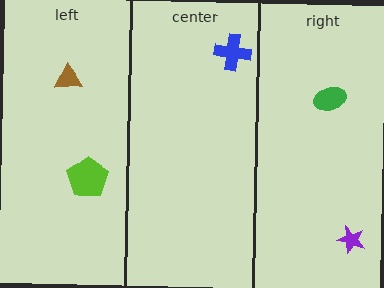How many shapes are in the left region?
2.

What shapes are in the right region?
The green ellipse, the purple star.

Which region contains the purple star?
The right region.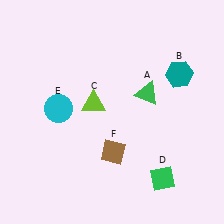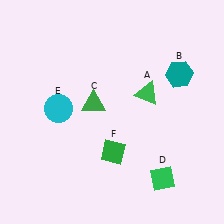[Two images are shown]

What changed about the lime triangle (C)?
In Image 1, C is lime. In Image 2, it changed to green.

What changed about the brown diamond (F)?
In Image 1, F is brown. In Image 2, it changed to green.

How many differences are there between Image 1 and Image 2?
There are 2 differences between the two images.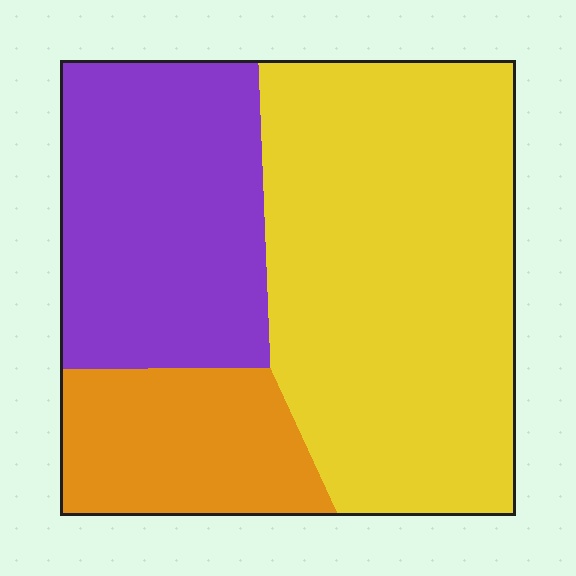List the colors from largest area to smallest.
From largest to smallest: yellow, purple, orange.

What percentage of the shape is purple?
Purple covers about 30% of the shape.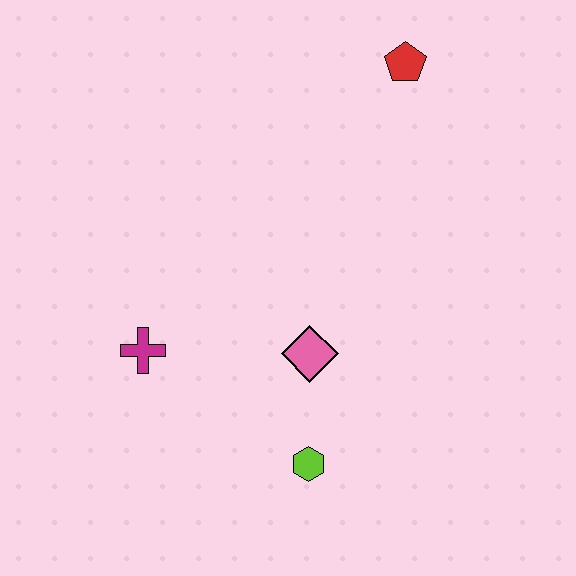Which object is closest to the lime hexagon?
The pink diamond is closest to the lime hexagon.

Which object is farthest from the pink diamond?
The red pentagon is farthest from the pink diamond.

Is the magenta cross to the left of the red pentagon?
Yes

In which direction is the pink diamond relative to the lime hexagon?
The pink diamond is above the lime hexagon.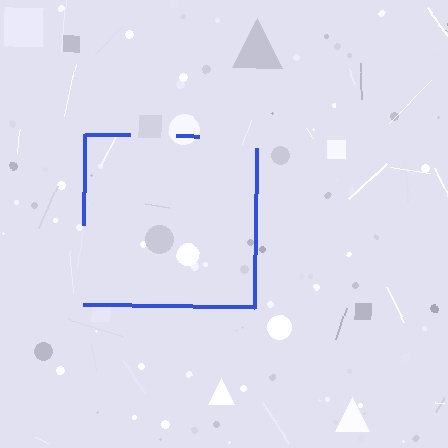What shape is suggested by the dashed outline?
The dashed outline suggests a square.